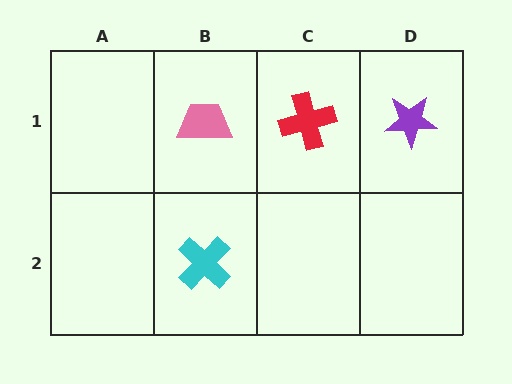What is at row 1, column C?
A red cross.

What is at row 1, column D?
A purple star.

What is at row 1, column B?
A pink trapezoid.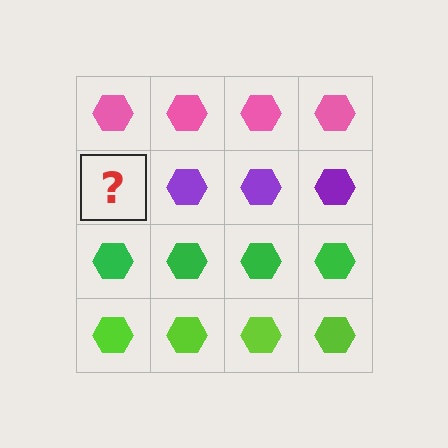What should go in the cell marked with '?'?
The missing cell should contain a purple hexagon.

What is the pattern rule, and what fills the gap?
The rule is that each row has a consistent color. The gap should be filled with a purple hexagon.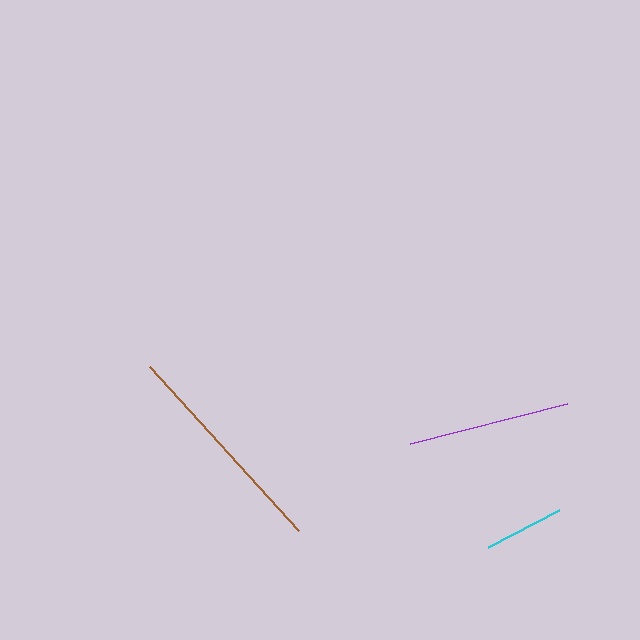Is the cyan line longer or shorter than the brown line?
The brown line is longer than the cyan line.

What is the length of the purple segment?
The purple segment is approximately 162 pixels long.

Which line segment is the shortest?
The cyan line is the shortest at approximately 81 pixels.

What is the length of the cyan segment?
The cyan segment is approximately 81 pixels long.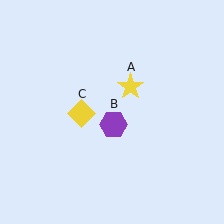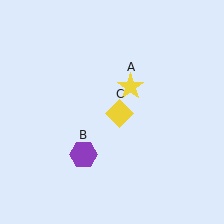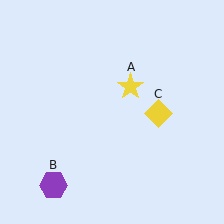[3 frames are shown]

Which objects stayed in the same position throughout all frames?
Yellow star (object A) remained stationary.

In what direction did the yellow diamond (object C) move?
The yellow diamond (object C) moved right.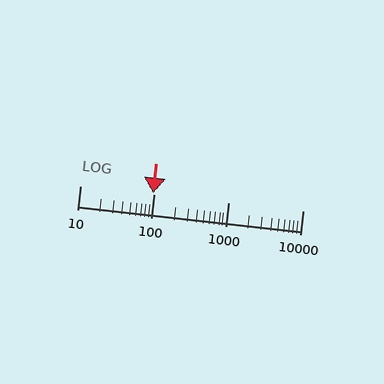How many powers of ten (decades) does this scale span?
The scale spans 3 decades, from 10 to 10000.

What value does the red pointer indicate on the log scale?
The pointer indicates approximately 97.